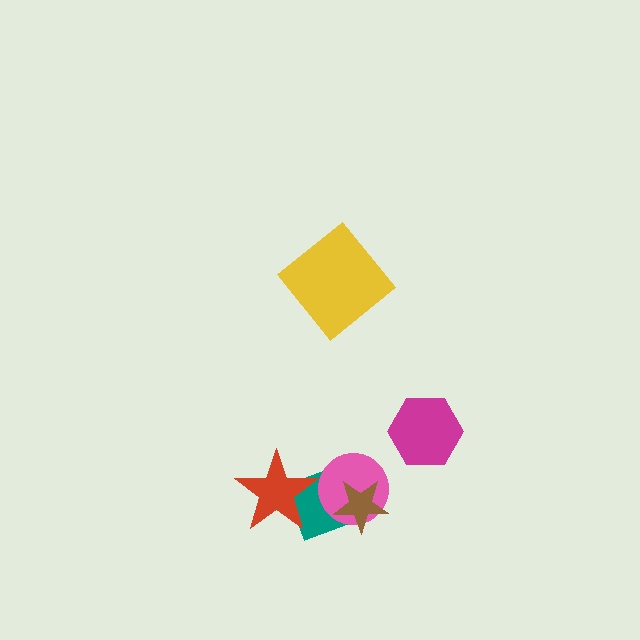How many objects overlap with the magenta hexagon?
0 objects overlap with the magenta hexagon.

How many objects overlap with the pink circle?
2 objects overlap with the pink circle.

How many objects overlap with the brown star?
2 objects overlap with the brown star.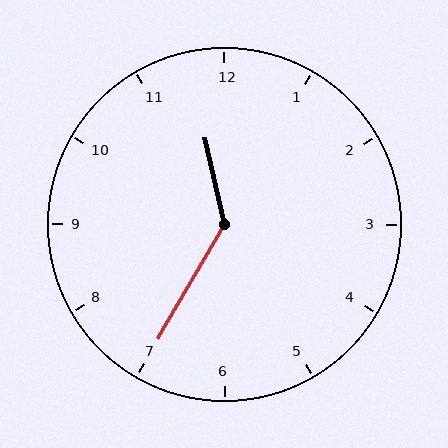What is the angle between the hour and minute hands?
Approximately 138 degrees.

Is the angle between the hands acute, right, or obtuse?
It is obtuse.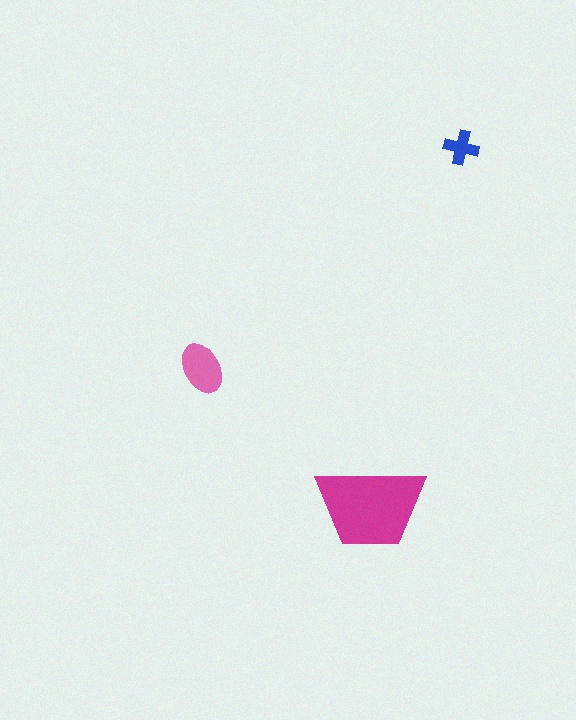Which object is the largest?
The magenta trapezoid.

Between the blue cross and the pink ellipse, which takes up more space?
The pink ellipse.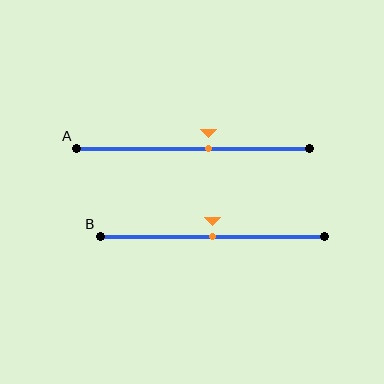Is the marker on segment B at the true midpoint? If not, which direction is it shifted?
Yes, the marker on segment B is at the true midpoint.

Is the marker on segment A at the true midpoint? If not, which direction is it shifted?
No, the marker on segment A is shifted to the right by about 6% of the segment length.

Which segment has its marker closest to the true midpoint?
Segment B has its marker closest to the true midpoint.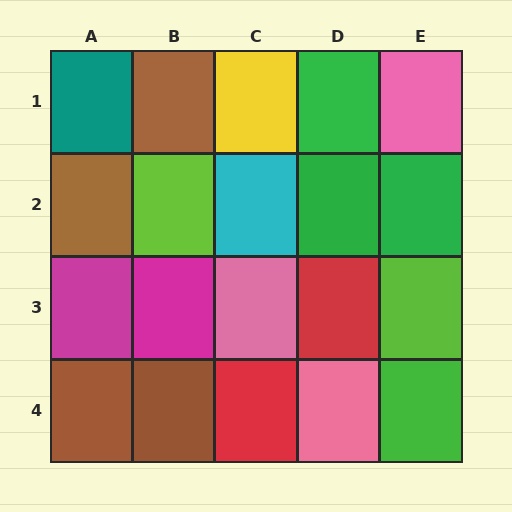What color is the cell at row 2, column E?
Green.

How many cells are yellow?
1 cell is yellow.